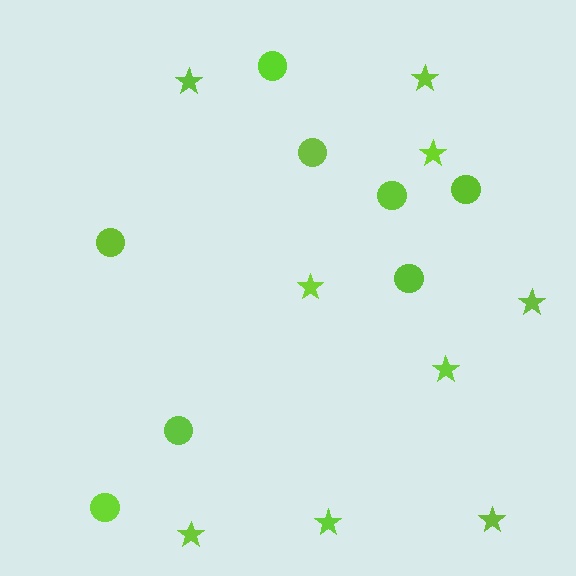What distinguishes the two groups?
There are 2 groups: one group of stars (9) and one group of circles (8).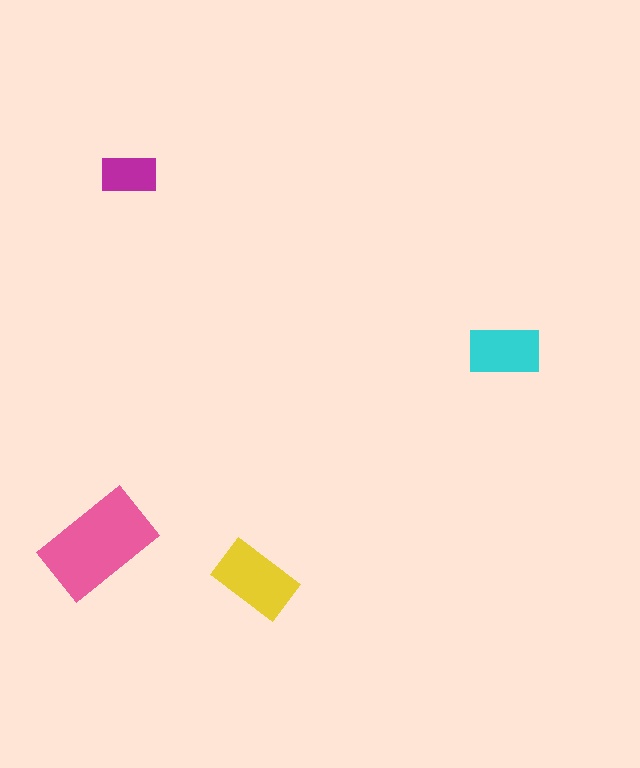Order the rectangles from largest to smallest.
the pink one, the yellow one, the cyan one, the magenta one.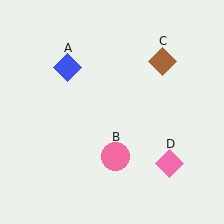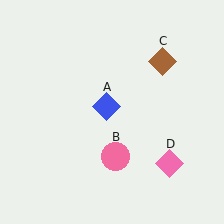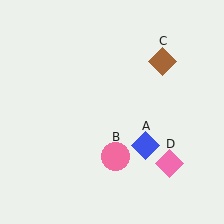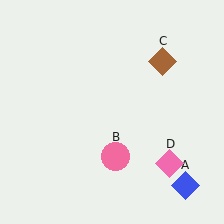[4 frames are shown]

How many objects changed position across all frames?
1 object changed position: blue diamond (object A).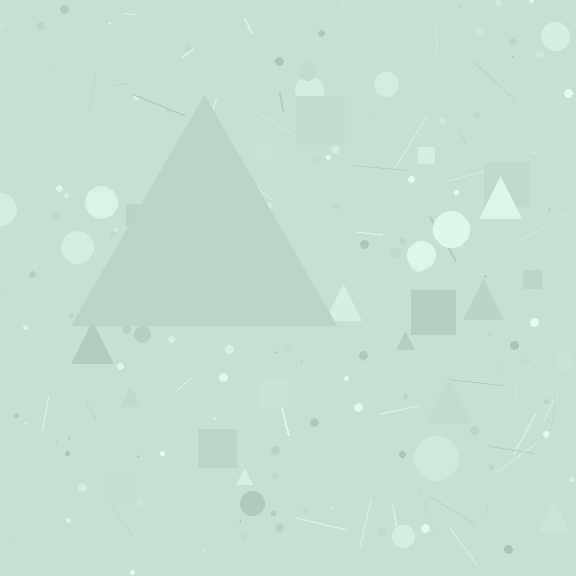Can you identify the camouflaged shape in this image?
The camouflaged shape is a triangle.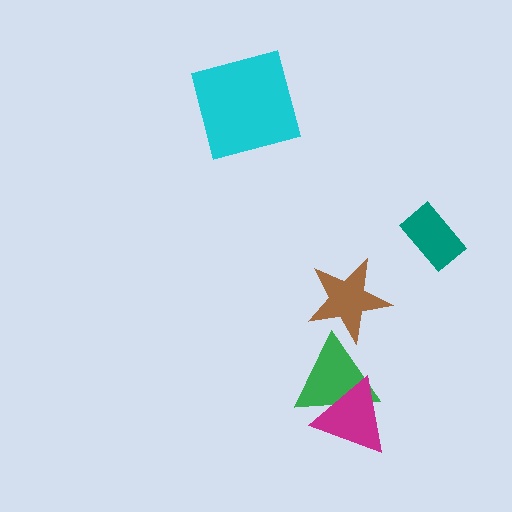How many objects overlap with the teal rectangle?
0 objects overlap with the teal rectangle.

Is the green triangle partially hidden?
Yes, it is partially covered by another shape.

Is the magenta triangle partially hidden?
No, no other shape covers it.